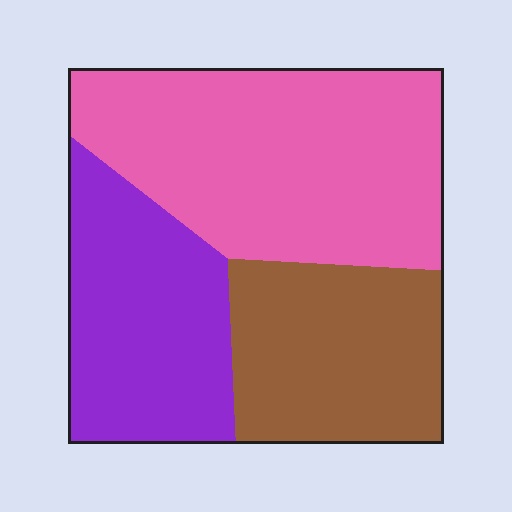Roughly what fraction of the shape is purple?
Purple covers roughly 30% of the shape.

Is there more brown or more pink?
Pink.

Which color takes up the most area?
Pink, at roughly 45%.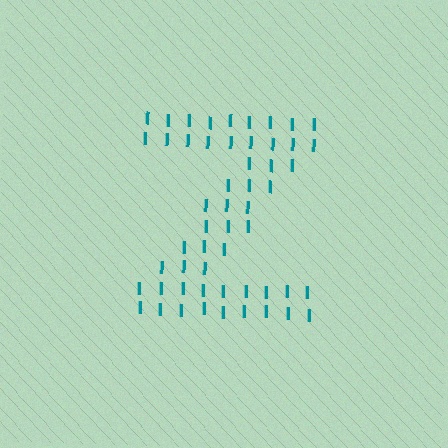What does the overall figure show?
The overall figure shows the letter Z.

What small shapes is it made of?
It is made of small letter I's.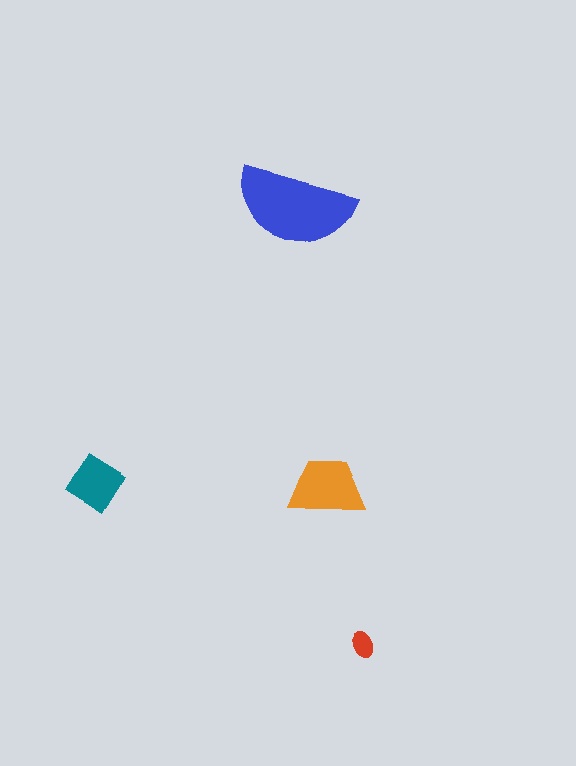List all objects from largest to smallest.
The blue semicircle, the orange trapezoid, the teal diamond, the red ellipse.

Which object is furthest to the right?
The red ellipse is rightmost.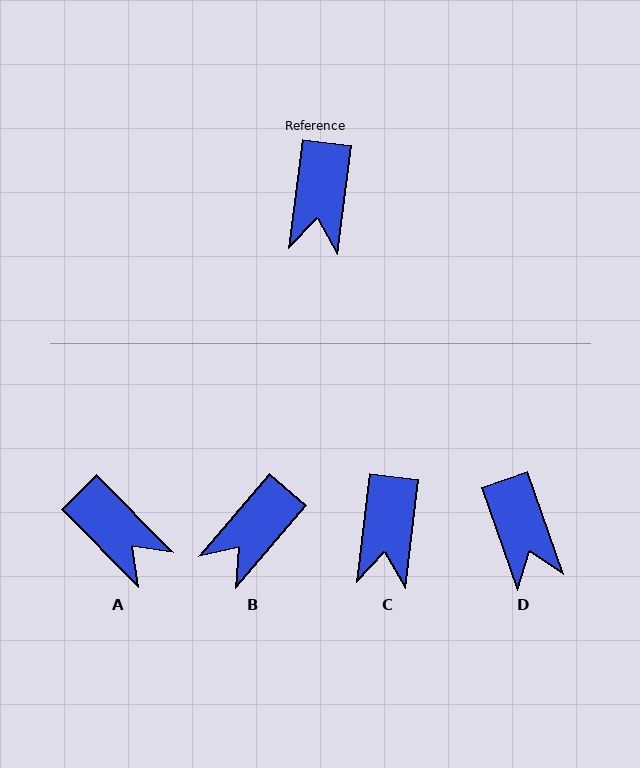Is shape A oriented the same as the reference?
No, it is off by about 52 degrees.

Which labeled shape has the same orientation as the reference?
C.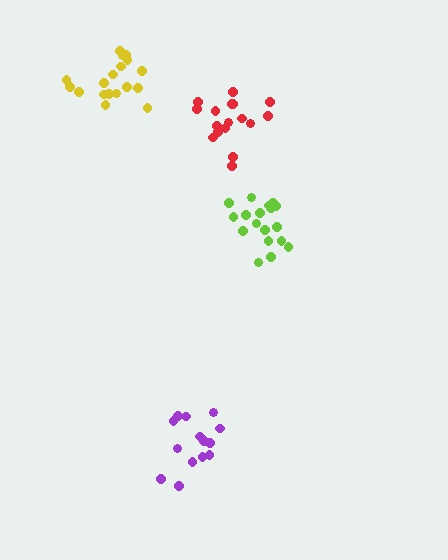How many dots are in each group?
Group 1: 18 dots, Group 2: 17 dots, Group 3: 14 dots, Group 4: 18 dots (67 total).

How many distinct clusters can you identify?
There are 4 distinct clusters.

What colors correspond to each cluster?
The clusters are colored: lime, red, purple, yellow.